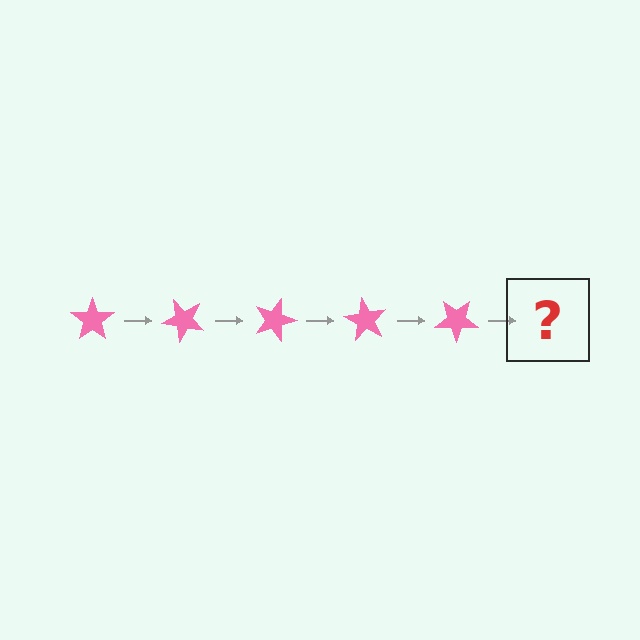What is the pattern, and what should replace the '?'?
The pattern is that the star rotates 45 degrees each step. The '?' should be a pink star rotated 225 degrees.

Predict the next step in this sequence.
The next step is a pink star rotated 225 degrees.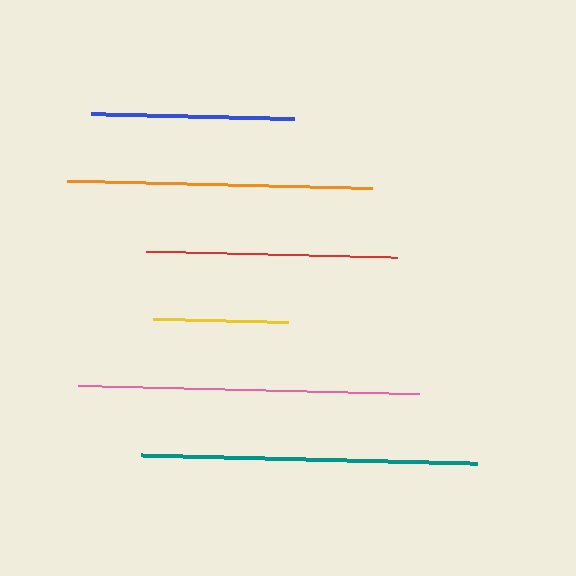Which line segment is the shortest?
The yellow line is the shortest at approximately 135 pixels.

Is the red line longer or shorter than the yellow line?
The red line is longer than the yellow line.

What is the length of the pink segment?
The pink segment is approximately 343 pixels long.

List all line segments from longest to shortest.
From longest to shortest: pink, teal, orange, red, blue, yellow.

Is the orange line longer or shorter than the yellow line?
The orange line is longer than the yellow line.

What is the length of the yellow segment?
The yellow segment is approximately 135 pixels long.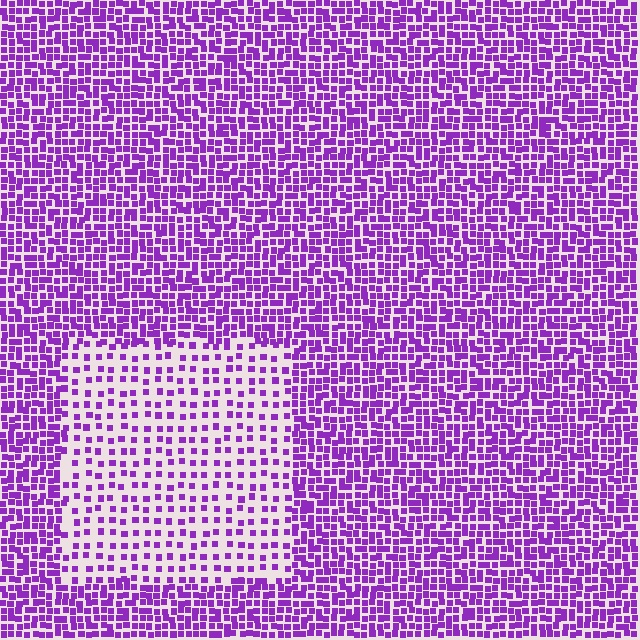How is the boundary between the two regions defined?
The boundary is defined by a change in element density (approximately 2.3x ratio). All elements are the same color, size, and shape.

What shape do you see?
I see a rectangle.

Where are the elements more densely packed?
The elements are more densely packed outside the rectangle boundary.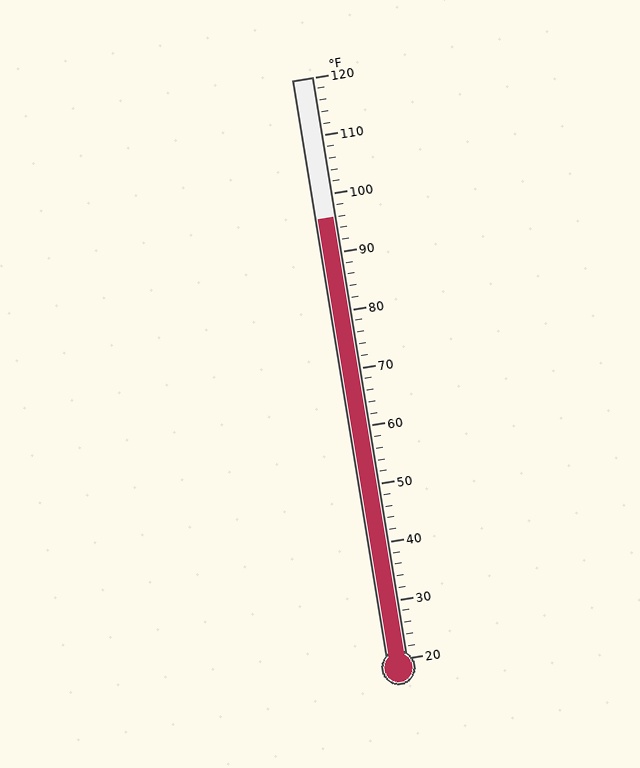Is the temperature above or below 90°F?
The temperature is above 90°F.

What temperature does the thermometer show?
The thermometer shows approximately 96°F.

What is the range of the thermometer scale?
The thermometer scale ranges from 20°F to 120°F.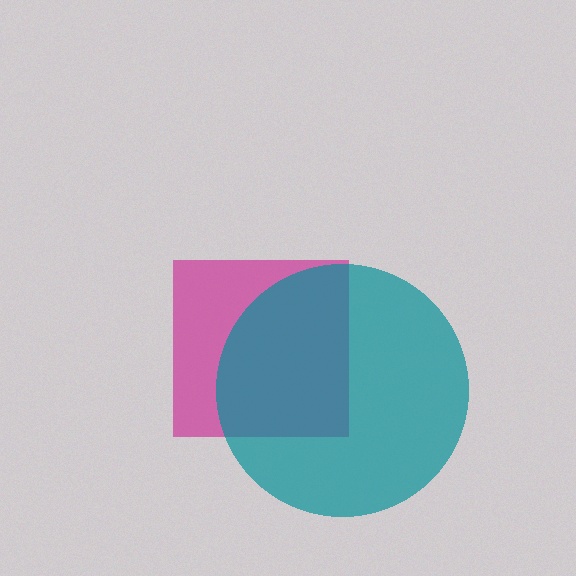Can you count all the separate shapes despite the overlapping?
Yes, there are 2 separate shapes.